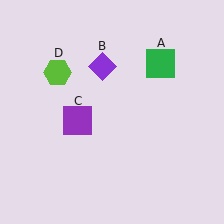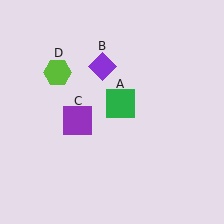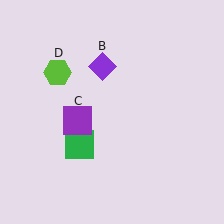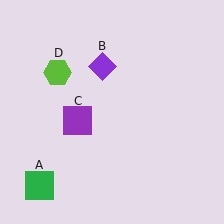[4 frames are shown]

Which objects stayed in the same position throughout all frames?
Purple diamond (object B) and purple square (object C) and lime hexagon (object D) remained stationary.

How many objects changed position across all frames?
1 object changed position: green square (object A).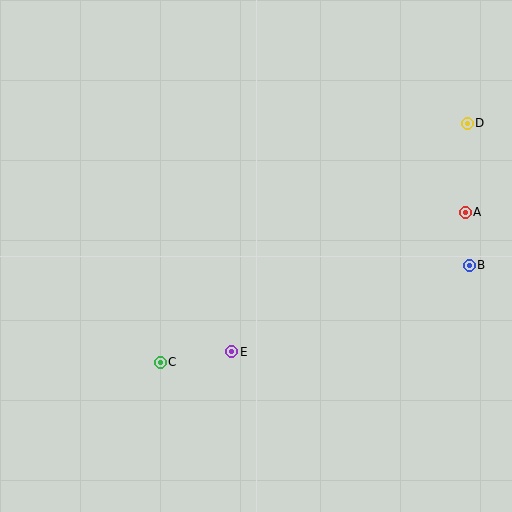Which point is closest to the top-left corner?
Point C is closest to the top-left corner.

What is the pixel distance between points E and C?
The distance between E and C is 72 pixels.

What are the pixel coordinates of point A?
Point A is at (465, 212).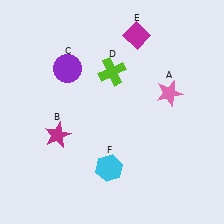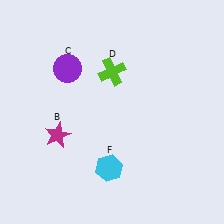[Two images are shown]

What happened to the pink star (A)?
The pink star (A) was removed in Image 2. It was in the top-right area of Image 1.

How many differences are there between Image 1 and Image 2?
There are 2 differences between the two images.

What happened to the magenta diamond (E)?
The magenta diamond (E) was removed in Image 2. It was in the top-right area of Image 1.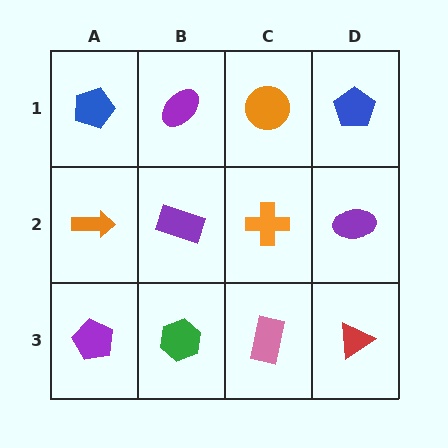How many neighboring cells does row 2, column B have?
4.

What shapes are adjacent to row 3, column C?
An orange cross (row 2, column C), a green hexagon (row 3, column B), a red triangle (row 3, column D).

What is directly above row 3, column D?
A purple ellipse.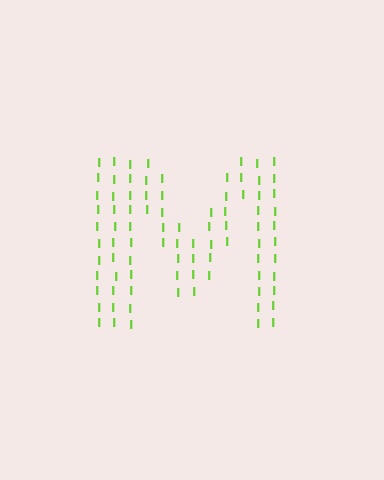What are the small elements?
The small elements are letter I's.